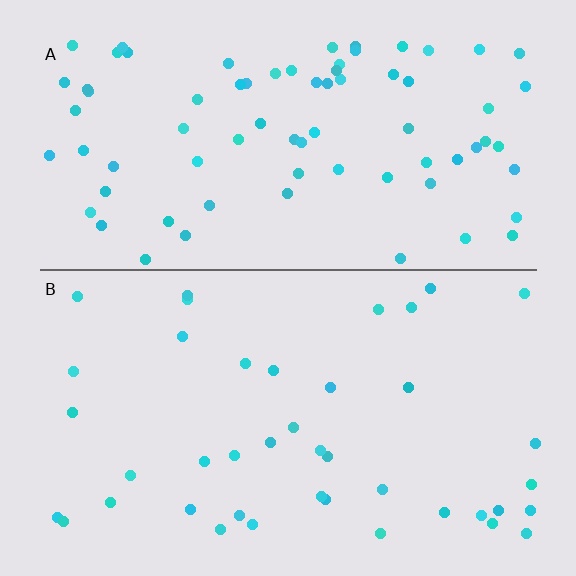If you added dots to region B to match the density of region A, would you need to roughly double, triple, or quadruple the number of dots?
Approximately double.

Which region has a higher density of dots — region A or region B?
A (the top).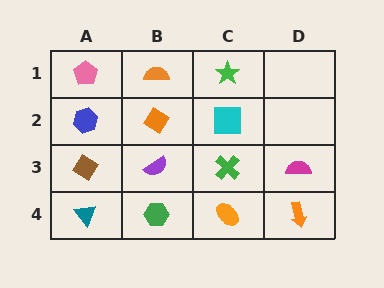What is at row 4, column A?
A teal triangle.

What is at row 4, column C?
An orange ellipse.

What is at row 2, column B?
An orange diamond.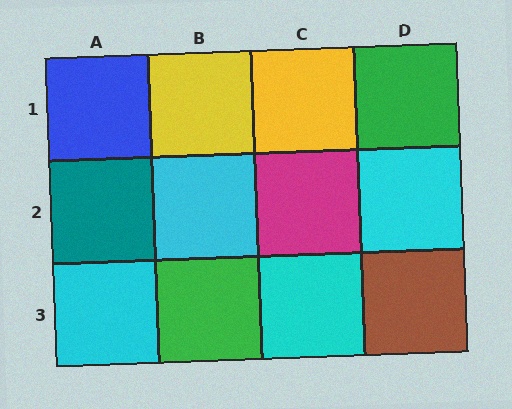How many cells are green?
2 cells are green.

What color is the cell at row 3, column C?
Cyan.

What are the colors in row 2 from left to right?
Teal, cyan, magenta, cyan.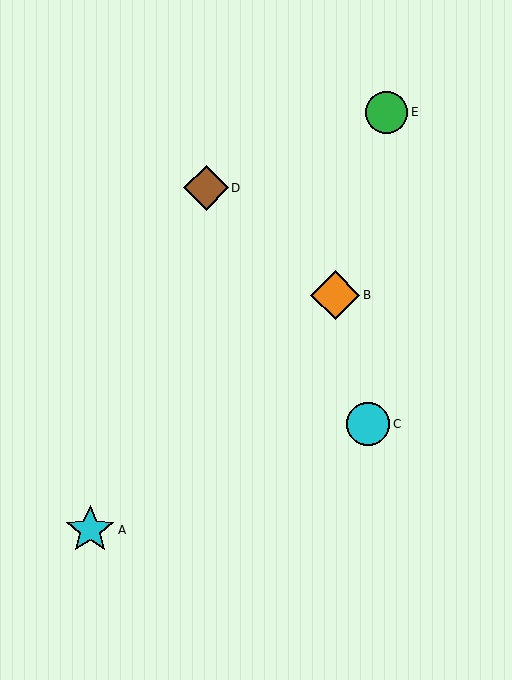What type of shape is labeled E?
Shape E is a green circle.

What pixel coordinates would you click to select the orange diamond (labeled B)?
Click at (335, 295) to select the orange diamond B.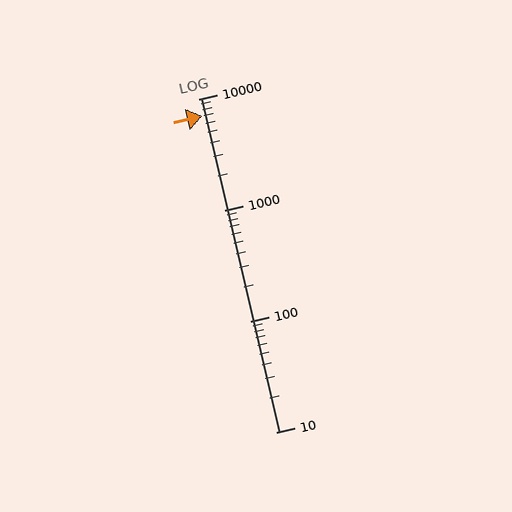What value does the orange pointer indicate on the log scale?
The pointer indicates approximately 7000.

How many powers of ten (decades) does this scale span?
The scale spans 3 decades, from 10 to 10000.